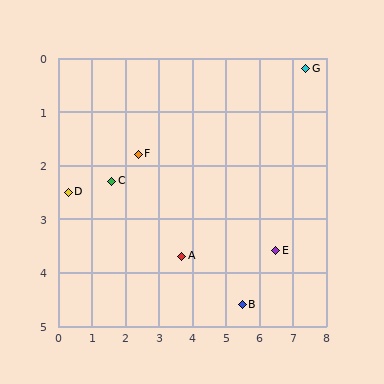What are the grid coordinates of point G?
Point G is at approximately (7.4, 0.2).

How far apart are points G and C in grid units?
Points G and C are about 6.2 grid units apart.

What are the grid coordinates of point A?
Point A is at approximately (3.7, 3.7).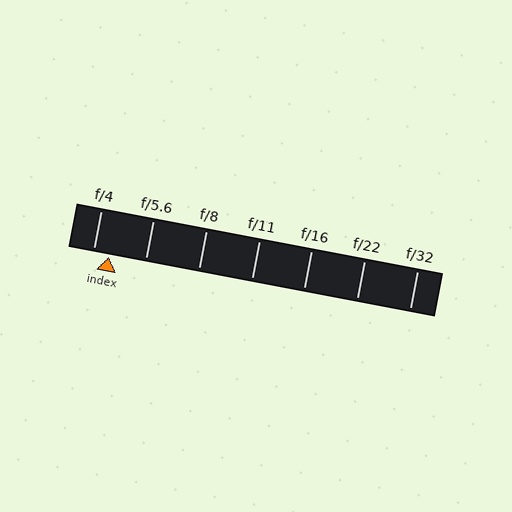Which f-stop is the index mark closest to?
The index mark is closest to f/4.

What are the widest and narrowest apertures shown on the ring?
The widest aperture shown is f/4 and the narrowest is f/32.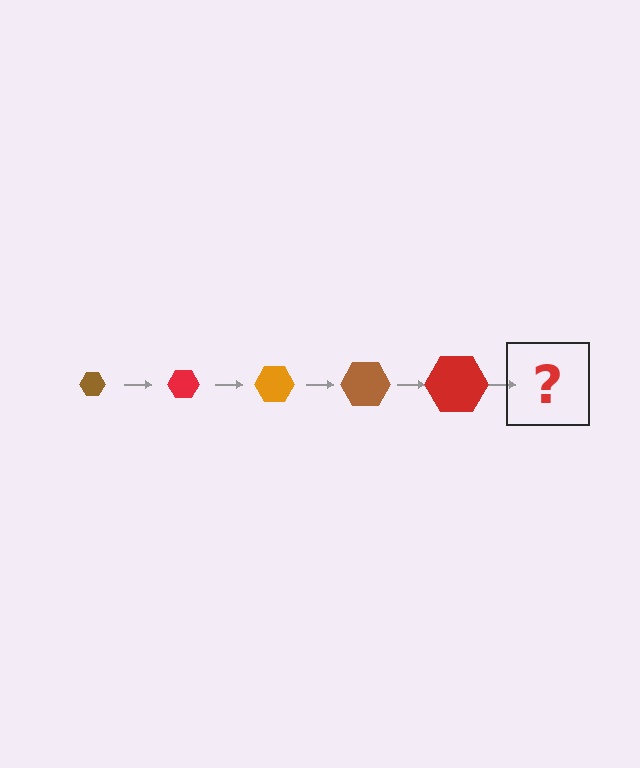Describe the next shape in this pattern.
It should be an orange hexagon, larger than the previous one.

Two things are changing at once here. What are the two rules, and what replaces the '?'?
The two rules are that the hexagon grows larger each step and the color cycles through brown, red, and orange. The '?' should be an orange hexagon, larger than the previous one.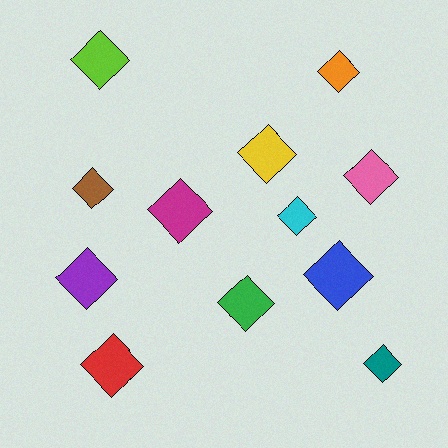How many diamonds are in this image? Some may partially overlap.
There are 12 diamonds.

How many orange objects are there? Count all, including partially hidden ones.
There is 1 orange object.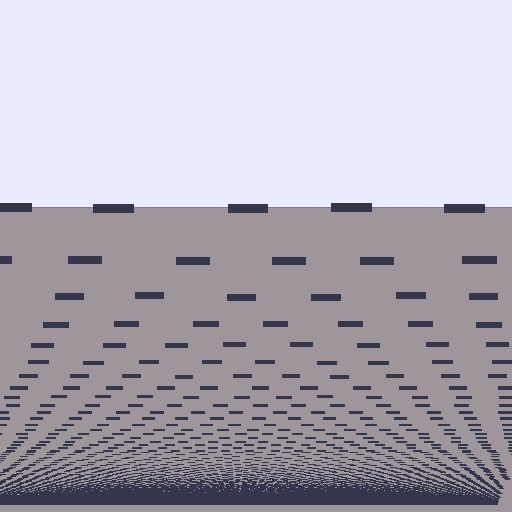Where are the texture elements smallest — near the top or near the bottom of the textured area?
Near the bottom.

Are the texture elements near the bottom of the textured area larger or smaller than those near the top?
Smaller. The gradient is inverted — elements near the bottom are smaller and denser.